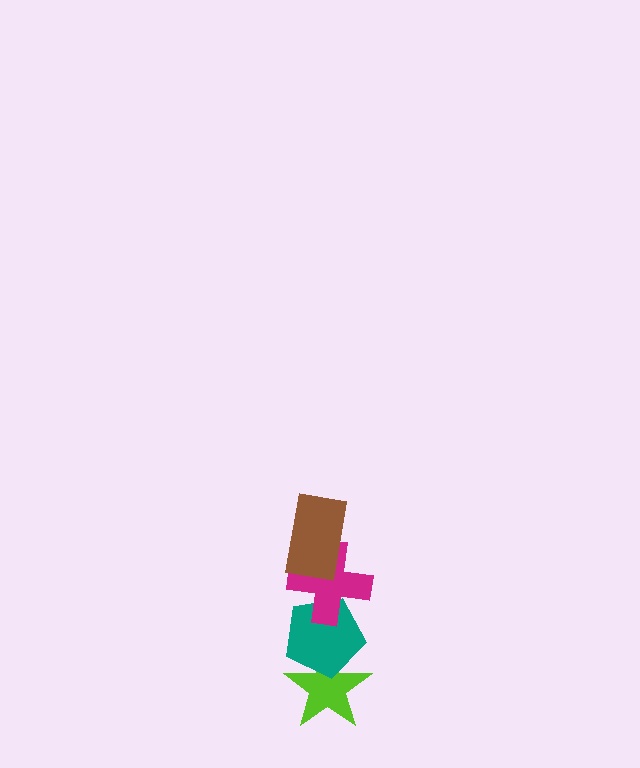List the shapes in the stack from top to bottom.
From top to bottom: the brown rectangle, the magenta cross, the teal pentagon, the lime star.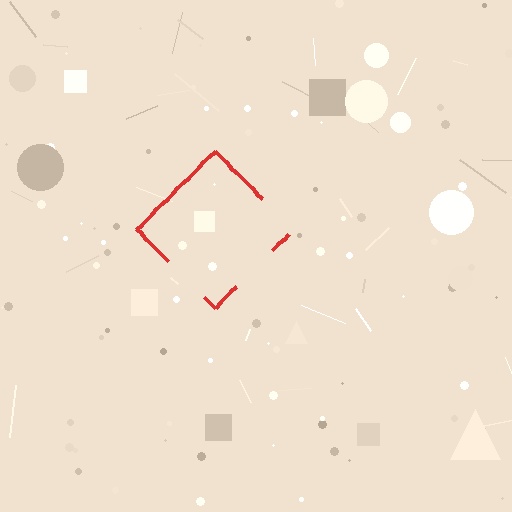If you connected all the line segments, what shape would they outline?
They would outline a diamond.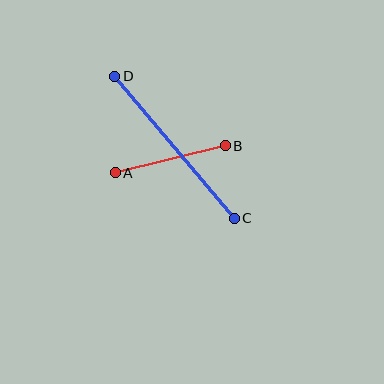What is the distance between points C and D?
The distance is approximately 186 pixels.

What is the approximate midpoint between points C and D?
The midpoint is at approximately (174, 147) pixels.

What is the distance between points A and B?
The distance is approximately 114 pixels.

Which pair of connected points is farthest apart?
Points C and D are farthest apart.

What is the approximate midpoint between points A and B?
The midpoint is at approximately (170, 159) pixels.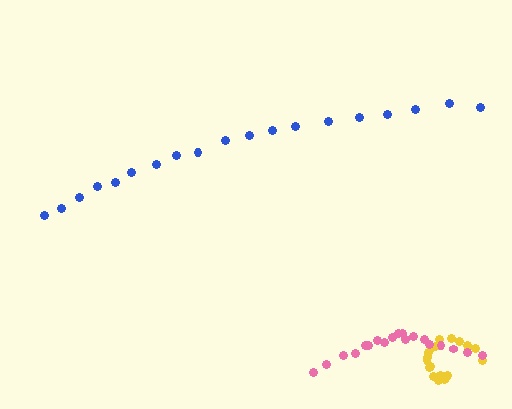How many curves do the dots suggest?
There are 3 distinct paths.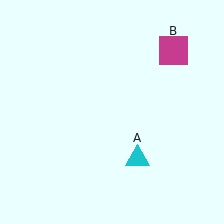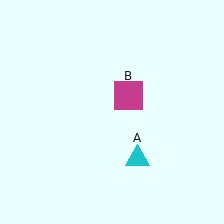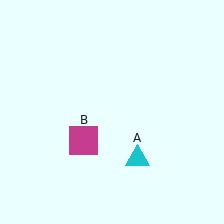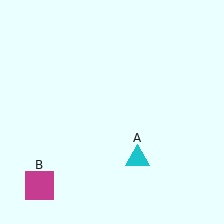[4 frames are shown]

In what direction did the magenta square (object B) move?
The magenta square (object B) moved down and to the left.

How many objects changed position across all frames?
1 object changed position: magenta square (object B).